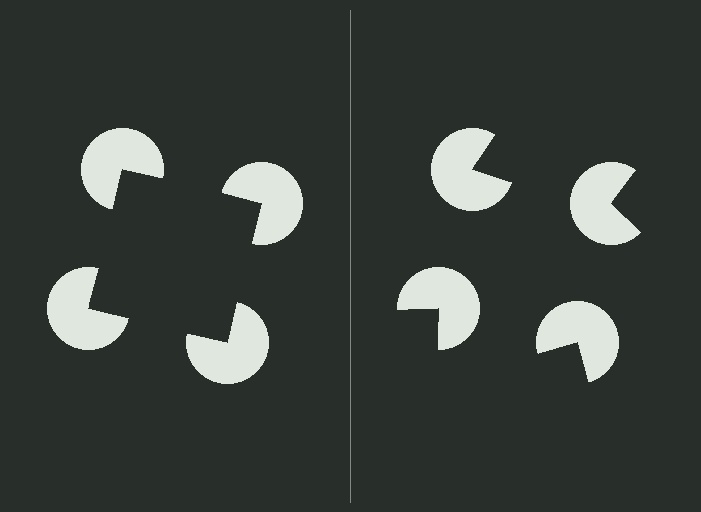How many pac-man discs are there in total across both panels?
8 — 4 on each side.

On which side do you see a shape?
An illusory square appears on the left side. On the right side the wedge cuts are rotated, so no coherent shape forms.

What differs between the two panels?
The pac-man discs are positioned identically on both sides; only the wedge orientations differ. On the left they align to a square; on the right they are misaligned.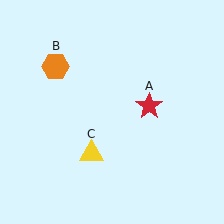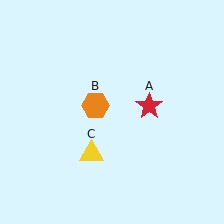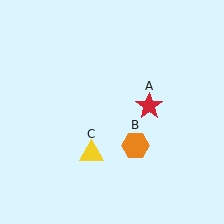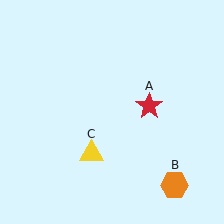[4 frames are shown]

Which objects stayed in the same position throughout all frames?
Red star (object A) and yellow triangle (object C) remained stationary.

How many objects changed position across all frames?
1 object changed position: orange hexagon (object B).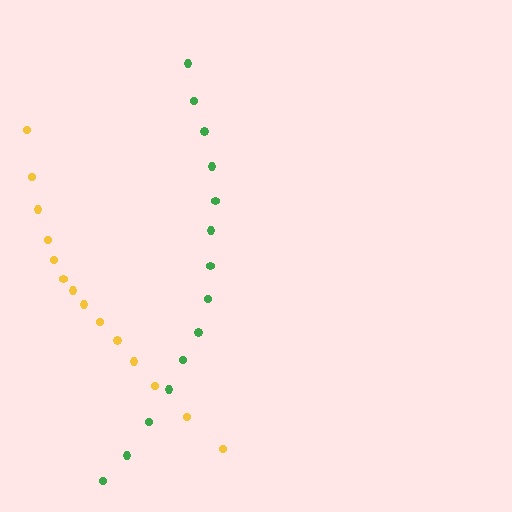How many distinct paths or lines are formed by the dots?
There are 2 distinct paths.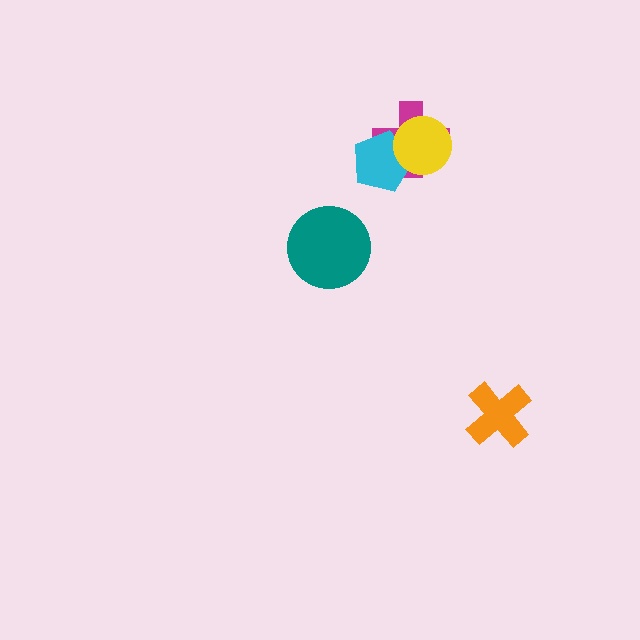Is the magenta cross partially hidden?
Yes, it is partially covered by another shape.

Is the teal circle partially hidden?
No, no other shape covers it.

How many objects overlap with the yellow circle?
2 objects overlap with the yellow circle.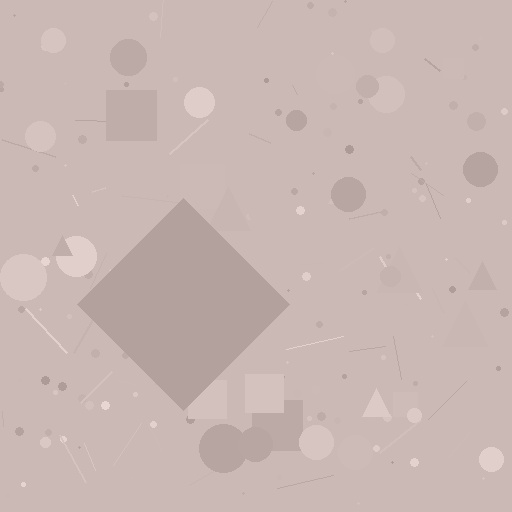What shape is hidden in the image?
A diamond is hidden in the image.